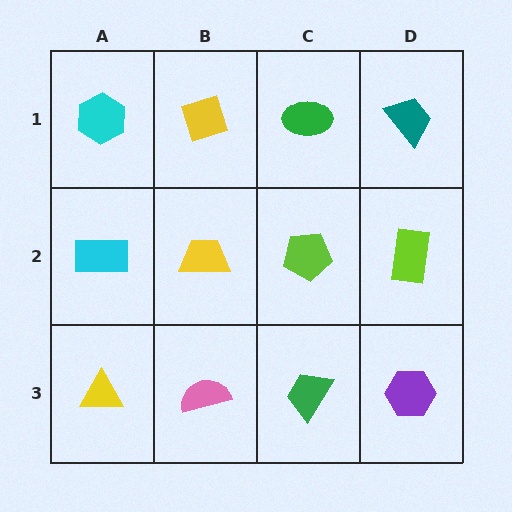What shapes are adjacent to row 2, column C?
A green ellipse (row 1, column C), a green trapezoid (row 3, column C), a yellow trapezoid (row 2, column B), a lime rectangle (row 2, column D).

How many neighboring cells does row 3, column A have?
2.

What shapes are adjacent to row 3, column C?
A lime pentagon (row 2, column C), a pink semicircle (row 3, column B), a purple hexagon (row 3, column D).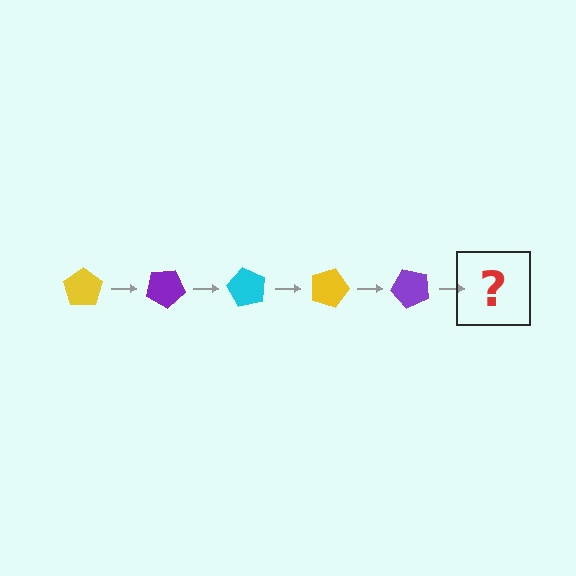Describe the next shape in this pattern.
It should be a cyan pentagon, rotated 150 degrees from the start.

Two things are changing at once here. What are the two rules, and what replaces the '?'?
The two rules are that it rotates 30 degrees each step and the color cycles through yellow, purple, and cyan. The '?' should be a cyan pentagon, rotated 150 degrees from the start.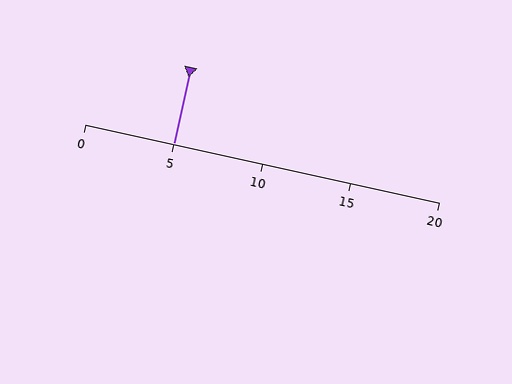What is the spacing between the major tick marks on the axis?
The major ticks are spaced 5 apart.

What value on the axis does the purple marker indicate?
The marker indicates approximately 5.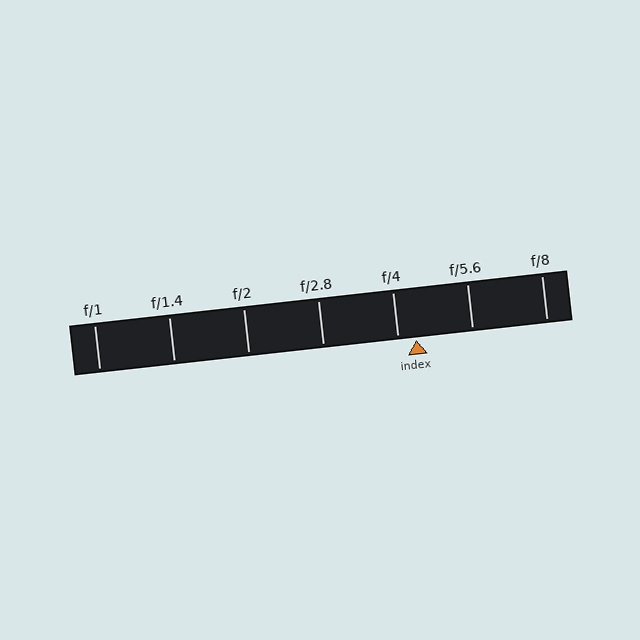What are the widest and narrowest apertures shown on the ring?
The widest aperture shown is f/1 and the narrowest is f/8.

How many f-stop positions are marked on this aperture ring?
There are 7 f-stop positions marked.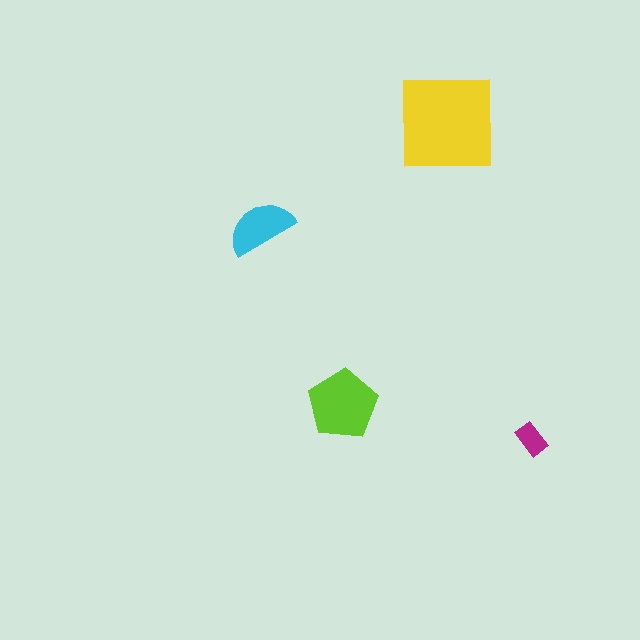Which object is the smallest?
The magenta rectangle.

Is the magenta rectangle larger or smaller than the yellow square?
Smaller.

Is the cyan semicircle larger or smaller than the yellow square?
Smaller.